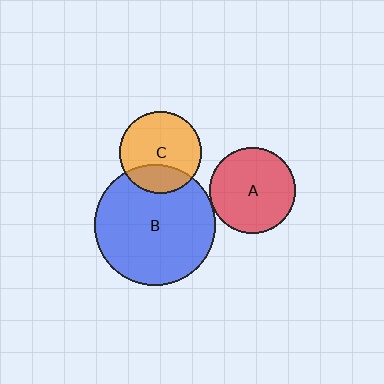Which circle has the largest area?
Circle B (blue).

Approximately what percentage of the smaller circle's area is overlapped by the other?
Approximately 25%.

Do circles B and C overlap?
Yes.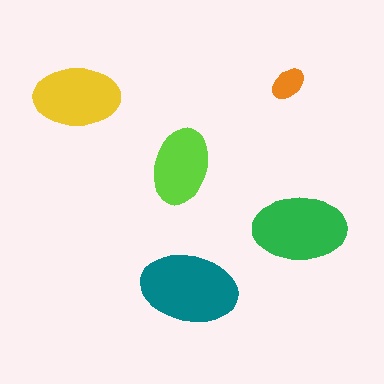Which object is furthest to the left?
The yellow ellipse is leftmost.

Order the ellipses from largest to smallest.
the teal one, the green one, the yellow one, the lime one, the orange one.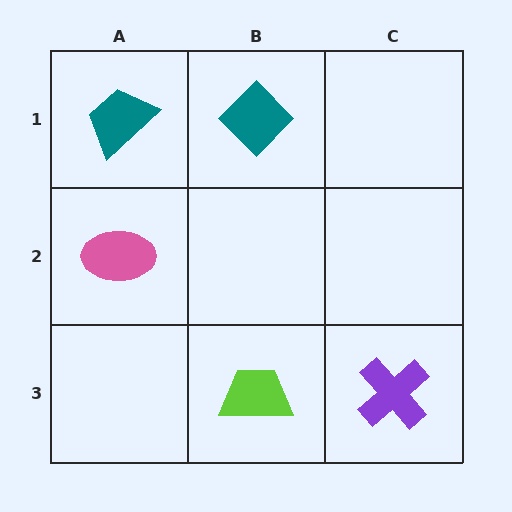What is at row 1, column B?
A teal diamond.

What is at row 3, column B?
A lime trapezoid.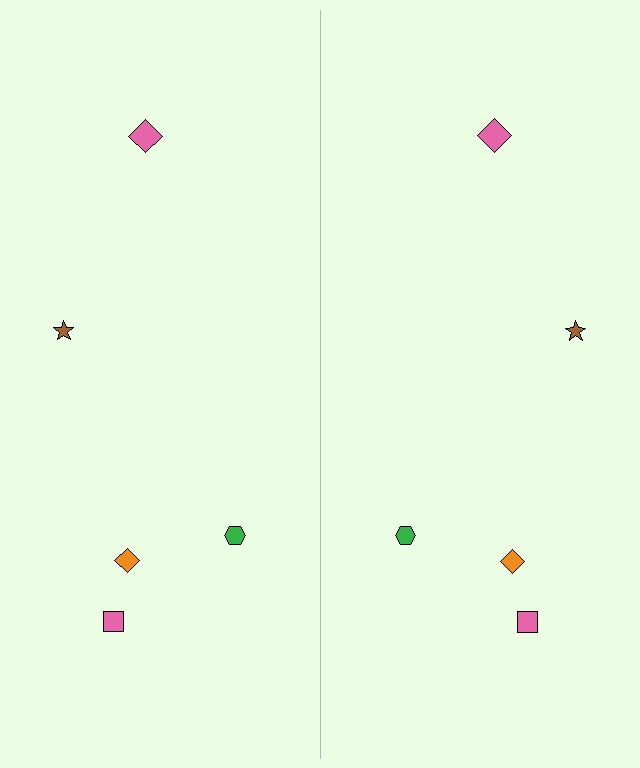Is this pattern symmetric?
Yes, this pattern has bilateral (reflection) symmetry.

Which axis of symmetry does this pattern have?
The pattern has a vertical axis of symmetry running through the center of the image.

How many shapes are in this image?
There are 10 shapes in this image.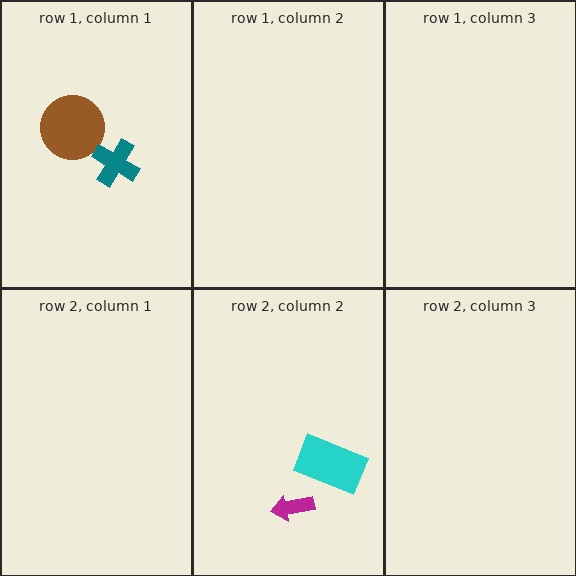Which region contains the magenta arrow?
The row 2, column 2 region.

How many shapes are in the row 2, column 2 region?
2.